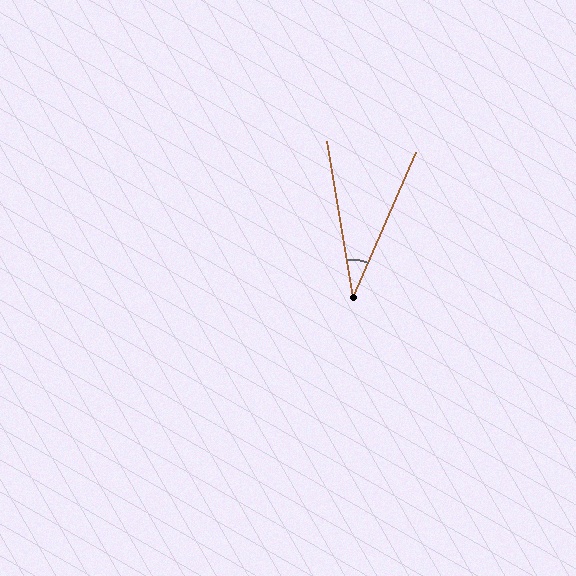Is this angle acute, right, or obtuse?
It is acute.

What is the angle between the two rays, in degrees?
Approximately 33 degrees.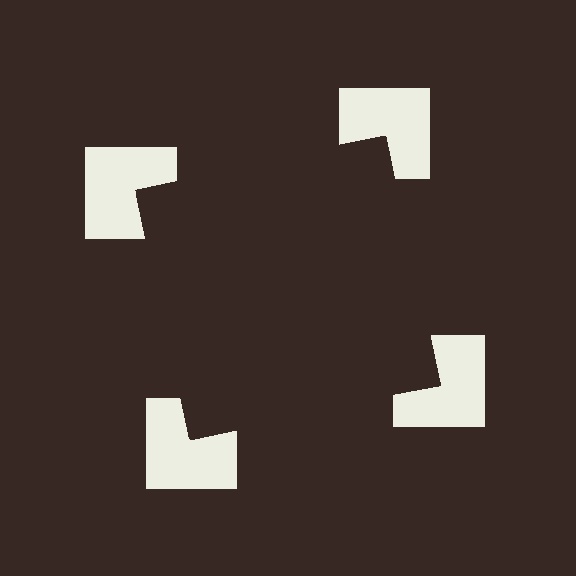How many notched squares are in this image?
There are 4 — one at each vertex of the illusory square.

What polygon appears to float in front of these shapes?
An illusory square — its edges are inferred from the aligned wedge cuts in the notched squares, not physically drawn.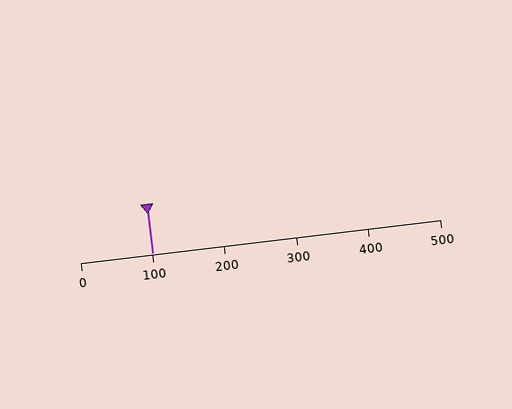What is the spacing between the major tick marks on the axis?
The major ticks are spaced 100 apart.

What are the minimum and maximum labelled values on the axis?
The axis runs from 0 to 500.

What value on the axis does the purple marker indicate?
The marker indicates approximately 100.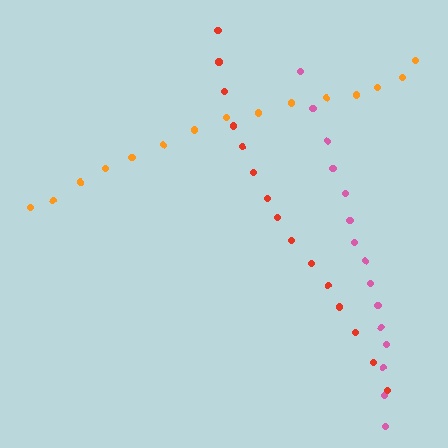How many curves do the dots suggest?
There are 3 distinct paths.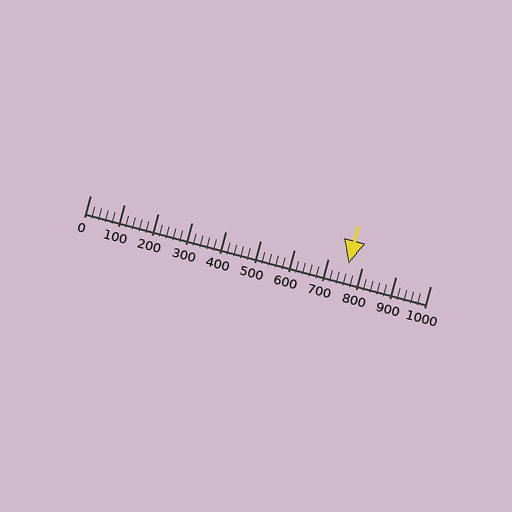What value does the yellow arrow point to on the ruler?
The yellow arrow points to approximately 760.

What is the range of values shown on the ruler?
The ruler shows values from 0 to 1000.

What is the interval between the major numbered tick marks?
The major tick marks are spaced 100 units apart.